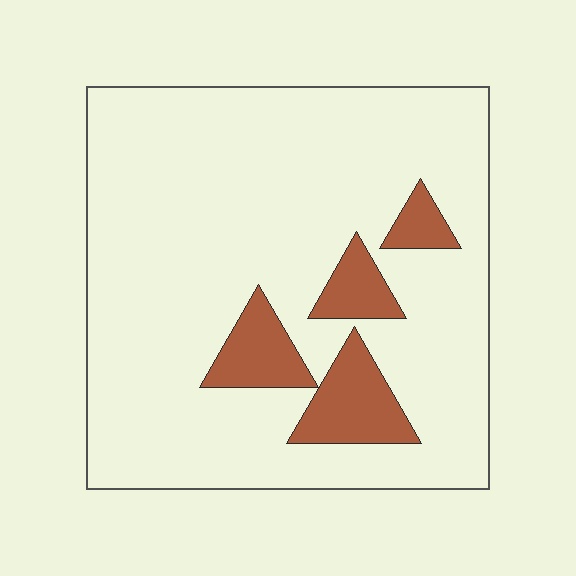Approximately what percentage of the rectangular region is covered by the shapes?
Approximately 15%.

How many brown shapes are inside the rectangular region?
4.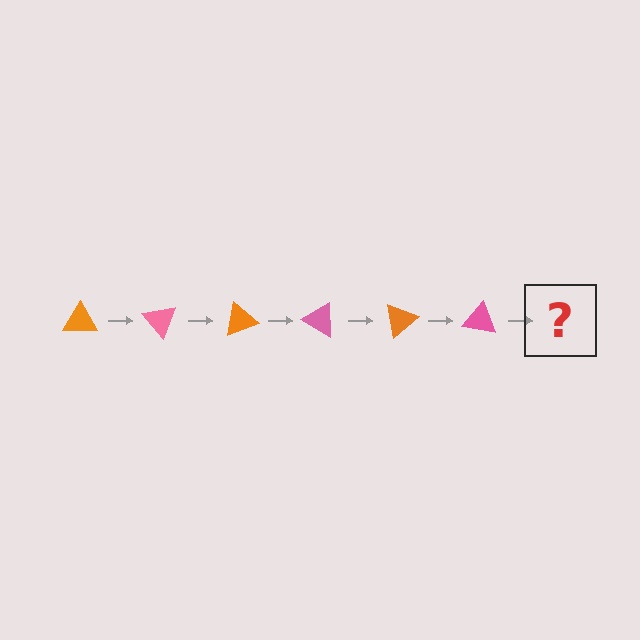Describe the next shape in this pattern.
It should be an orange triangle, rotated 300 degrees from the start.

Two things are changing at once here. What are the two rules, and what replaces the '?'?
The two rules are that it rotates 50 degrees each step and the color cycles through orange and pink. The '?' should be an orange triangle, rotated 300 degrees from the start.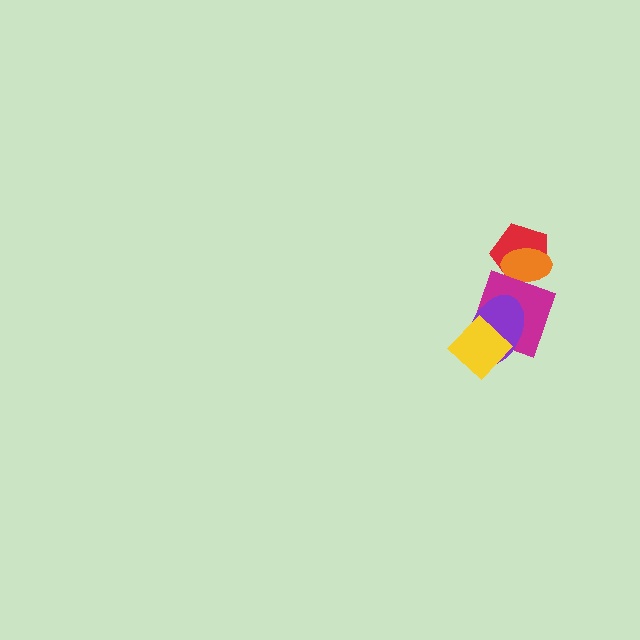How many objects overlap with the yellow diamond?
2 objects overlap with the yellow diamond.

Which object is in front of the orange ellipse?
The magenta diamond is in front of the orange ellipse.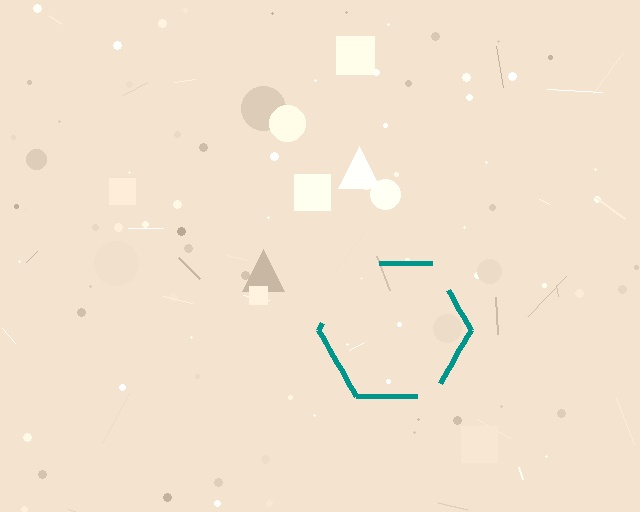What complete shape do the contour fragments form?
The contour fragments form a hexagon.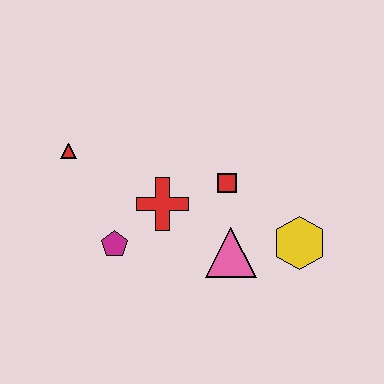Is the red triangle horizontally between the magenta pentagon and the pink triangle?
No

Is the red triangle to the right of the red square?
No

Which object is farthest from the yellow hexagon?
The red triangle is farthest from the yellow hexagon.